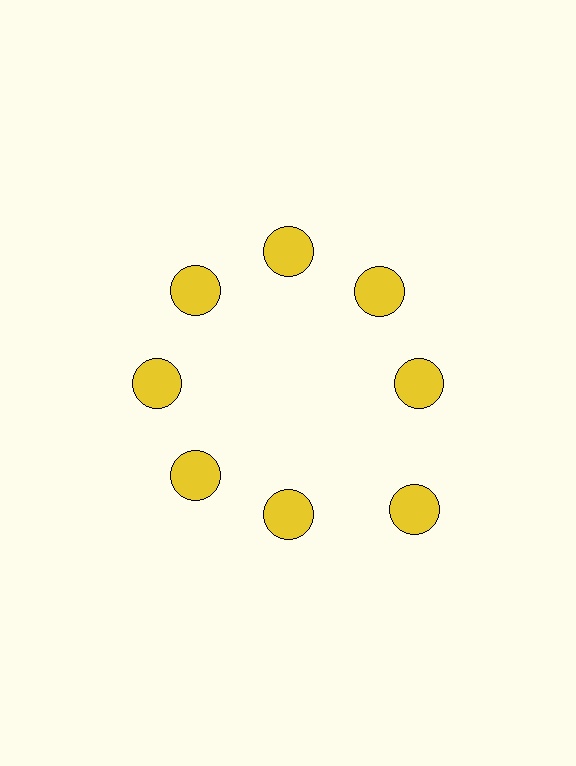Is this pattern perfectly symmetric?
No. The 8 yellow circles are arranged in a ring, but one element near the 4 o'clock position is pushed outward from the center, breaking the 8-fold rotational symmetry.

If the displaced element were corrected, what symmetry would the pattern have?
It would have 8-fold rotational symmetry — the pattern would map onto itself every 45 degrees.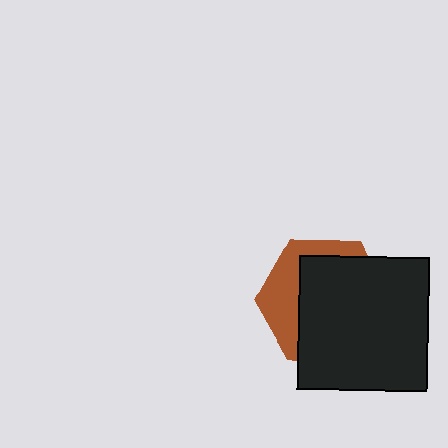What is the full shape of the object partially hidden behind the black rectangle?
The partially hidden object is a brown hexagon.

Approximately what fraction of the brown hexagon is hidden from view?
Roughly 67% of the brown hexagon is hidden behind the black rectangle.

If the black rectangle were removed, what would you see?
You would see the complete brown hexagon.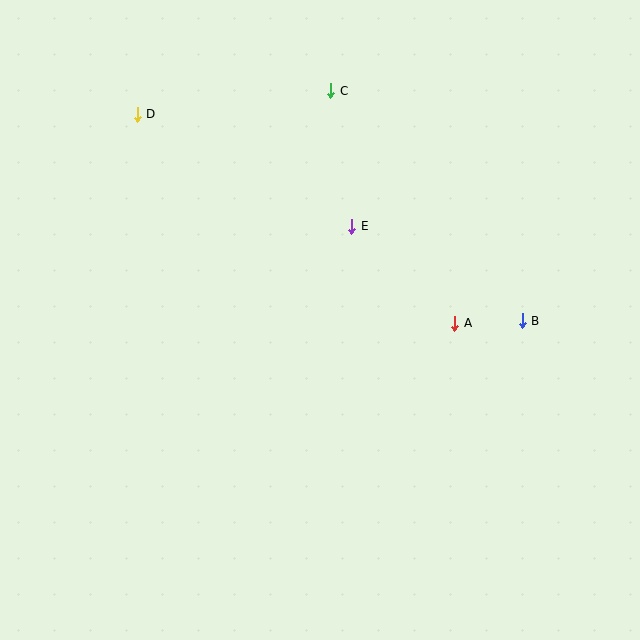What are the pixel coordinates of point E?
Point E is at (352, 226).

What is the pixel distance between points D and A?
The distance between D and A is 380 pixels.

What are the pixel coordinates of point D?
Point D is at (137, 114).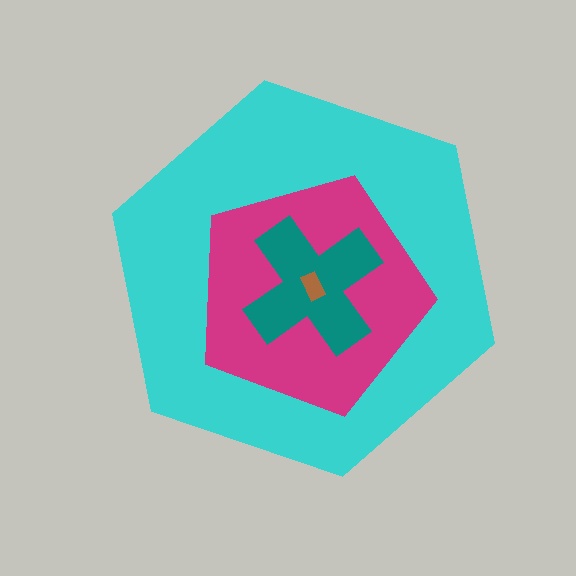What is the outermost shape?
The cyan hexagon.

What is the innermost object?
The brown rectangle.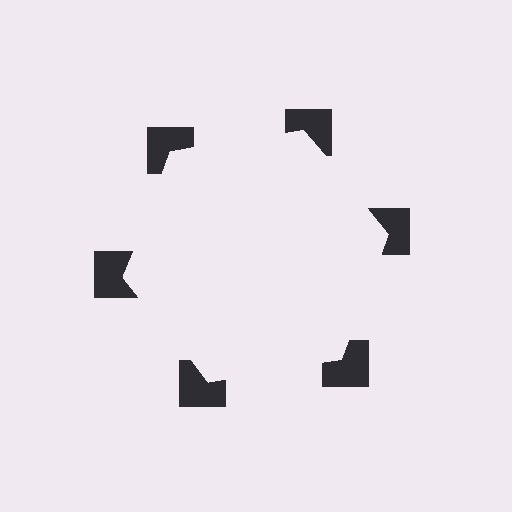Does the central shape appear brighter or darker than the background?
It typically appears slightly brighter than the background, even though no actual brightness change is drawn.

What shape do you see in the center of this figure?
An illusory hexagon — its edges are inferred from the aligned wedge cuts in the notched squares, not physically drawn.